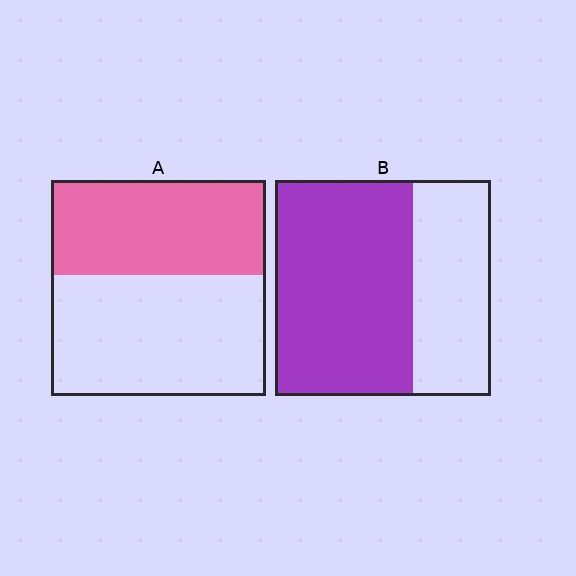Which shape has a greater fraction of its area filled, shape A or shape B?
Shape B.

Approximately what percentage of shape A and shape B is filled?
A is approximately 45% and B is approximately 65%.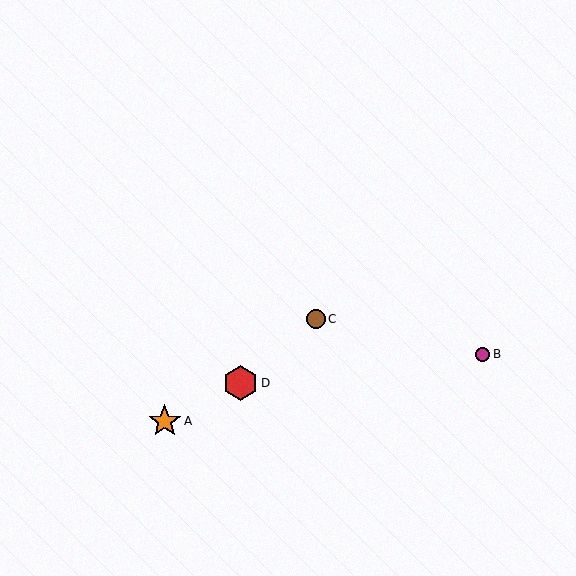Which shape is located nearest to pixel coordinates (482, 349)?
The magenta circle (labeled B) at (482, 354) is nearest to that location.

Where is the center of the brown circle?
The center of the brown circle is at (316, 319).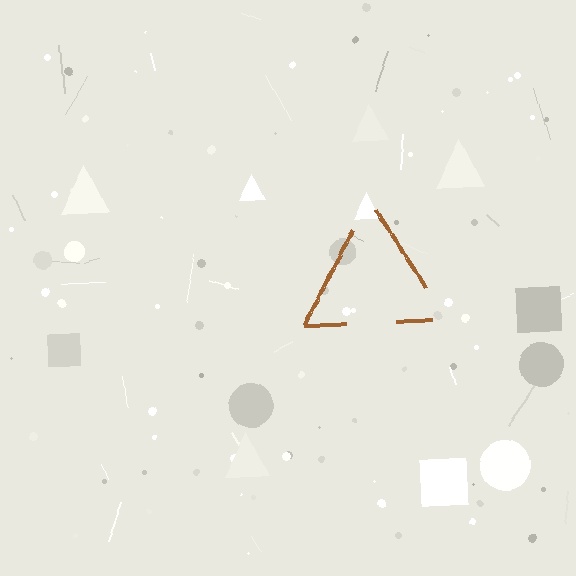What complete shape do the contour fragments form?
The contour fragments form a triangle.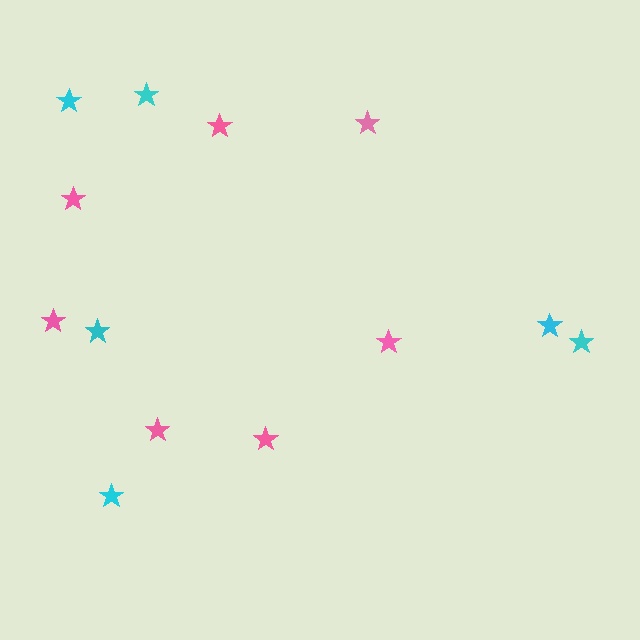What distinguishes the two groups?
There are 2 groups: one group of cyan stars (6) and one group of pink stars (7).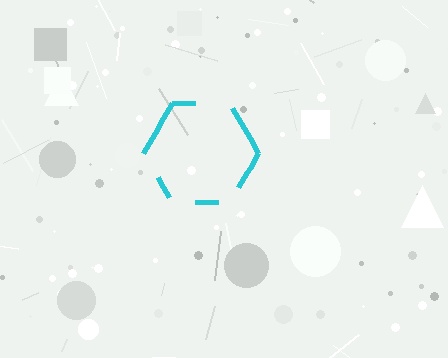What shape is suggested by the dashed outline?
The dashed outline suggests a hexagon.